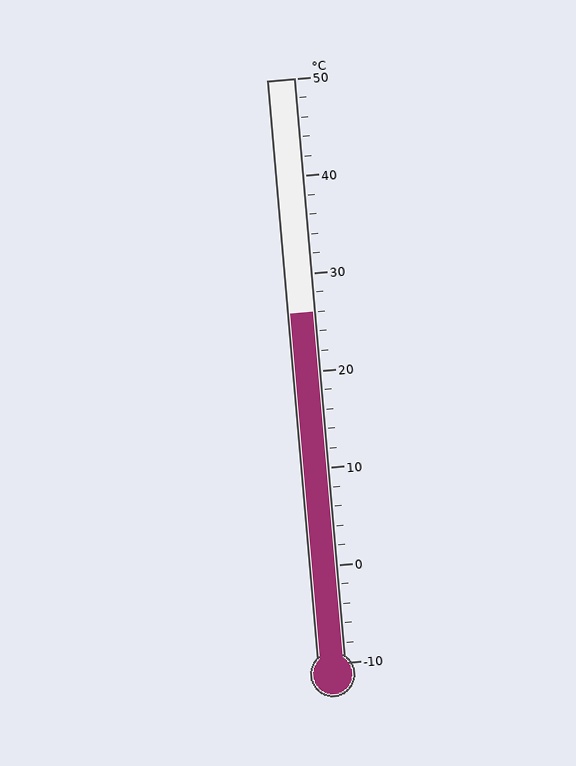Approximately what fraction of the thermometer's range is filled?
The thermometer is filled to approximately 60% of its range.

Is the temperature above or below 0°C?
The temperature is above 0°C.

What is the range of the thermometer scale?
The thermometer scale ranges from -10°C to 50°C.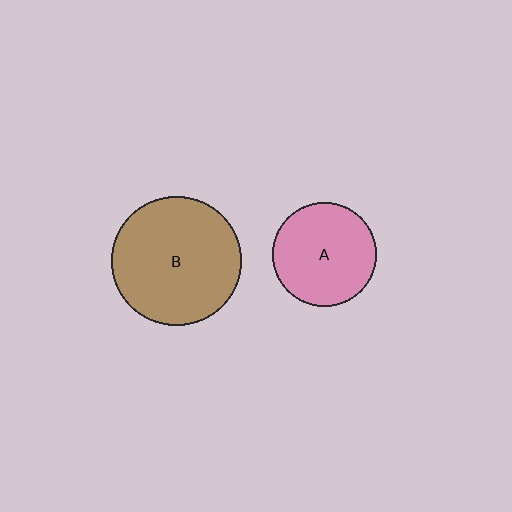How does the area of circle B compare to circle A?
Approximately 1.5 times.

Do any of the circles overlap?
No, none of the circles overlap.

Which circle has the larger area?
Circle B (brown).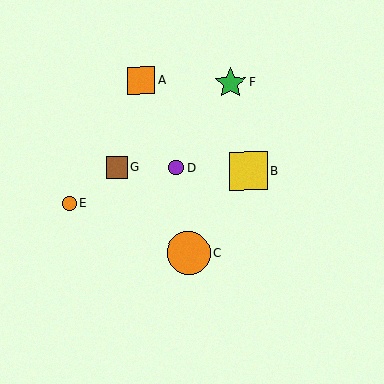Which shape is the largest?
The orange circle (labeled C) is the largest.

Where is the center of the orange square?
The center of the orange square is at (141, 81).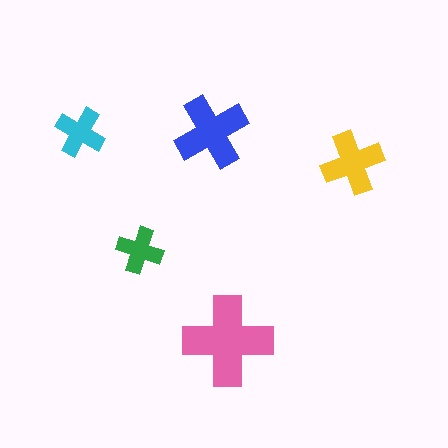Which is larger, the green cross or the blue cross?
The blue one.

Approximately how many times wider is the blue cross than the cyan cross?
About 1.5 times wider.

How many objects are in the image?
There are 5 objects in the image.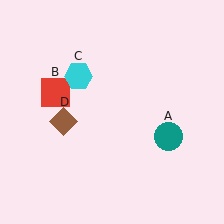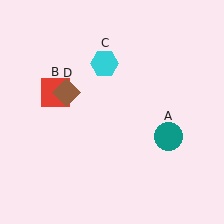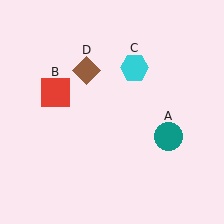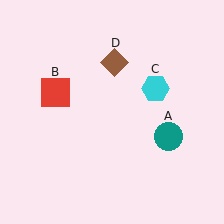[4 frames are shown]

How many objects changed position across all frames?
2 objects changed position: cyan hexagon (object C), brown diamond (object D).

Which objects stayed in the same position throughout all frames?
Teal circle (object A) and red square (object B) remained stationary.